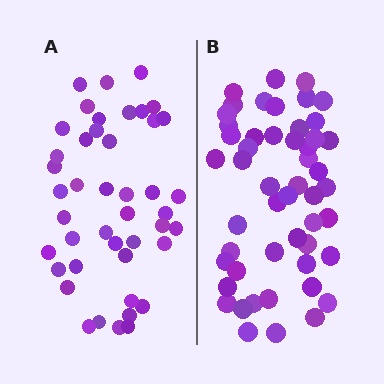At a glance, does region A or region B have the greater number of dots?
Region B (the right region) has more dots.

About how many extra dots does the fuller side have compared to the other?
Region B has roughly 8 or so more dots than region A.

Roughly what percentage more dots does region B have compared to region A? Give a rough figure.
About 15% more.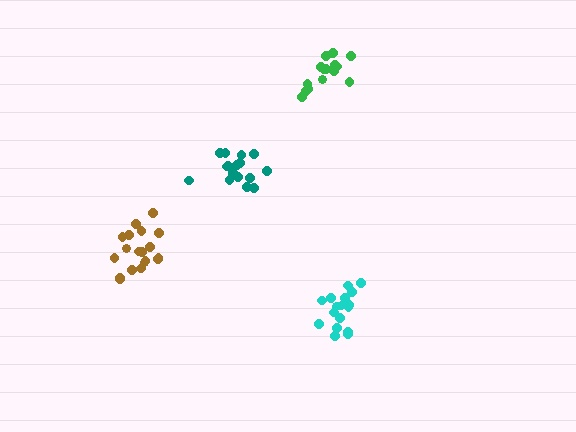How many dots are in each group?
Group 1: 19 dots, Group 2: 17 dots, Group 3: 16 dots, Group 4: 15 dots (67 total).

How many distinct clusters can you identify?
There are 4 distinct clusters.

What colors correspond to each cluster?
The clusters are colored: brown, cyan, teal, green.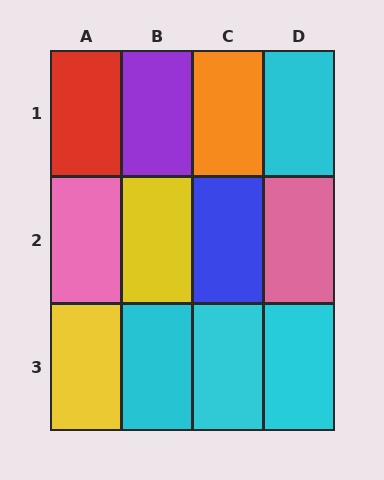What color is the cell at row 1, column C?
Orange.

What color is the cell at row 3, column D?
Cyan.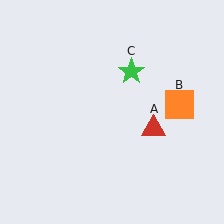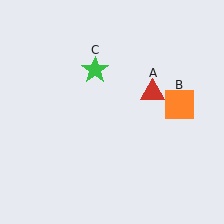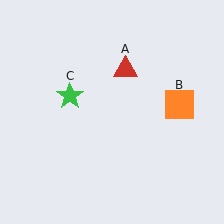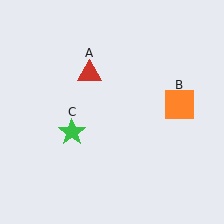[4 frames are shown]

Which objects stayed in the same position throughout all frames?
Orange square (object B) remained stationary.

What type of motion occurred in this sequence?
The red triangle (object A), green star (object C) rotated counterclockwise around the center of the scene.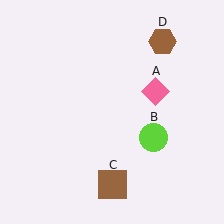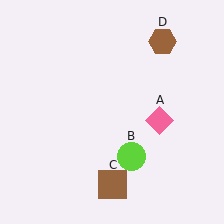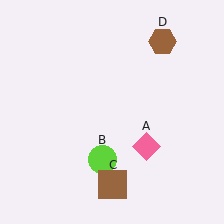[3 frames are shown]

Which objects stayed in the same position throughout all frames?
Brown square (object C) and brown hexagon (object D) remained stationary.